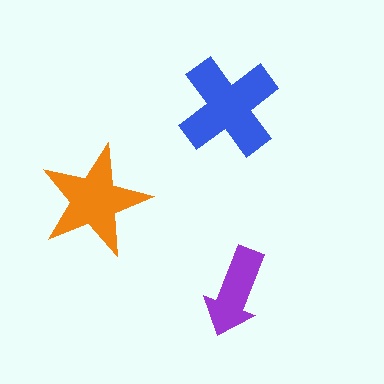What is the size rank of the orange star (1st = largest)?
2nd.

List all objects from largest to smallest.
The blue cross, the orange star, the purple arrow.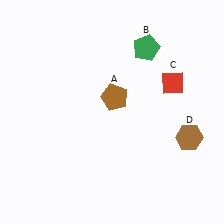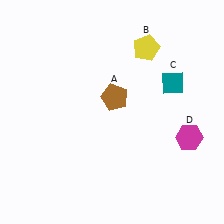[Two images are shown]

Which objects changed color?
B changed from green to yellow. C changed from red to teal. D changed from brown to magenta.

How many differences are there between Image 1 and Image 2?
There are 3 differences between the two images.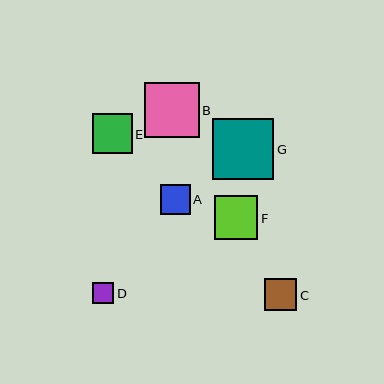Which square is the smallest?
Square D is the smallest with a size of approximately 22 pixels.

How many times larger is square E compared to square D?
Square E is approximately 1.9 times the size of square D.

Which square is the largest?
Square G is the largest with a size of approximately 61 pixels.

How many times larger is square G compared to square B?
Square G is approximately 1.1 times the size of square B.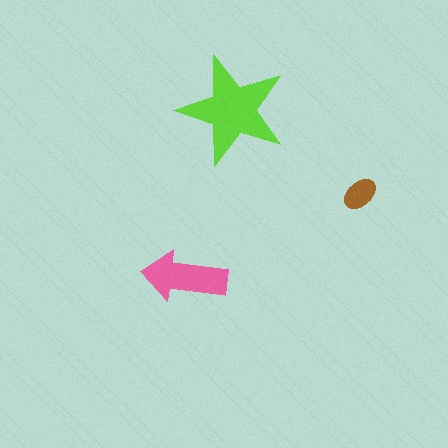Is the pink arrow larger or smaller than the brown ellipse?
Larger.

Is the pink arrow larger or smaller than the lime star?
Smaller.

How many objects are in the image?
There are 3 objects in the image.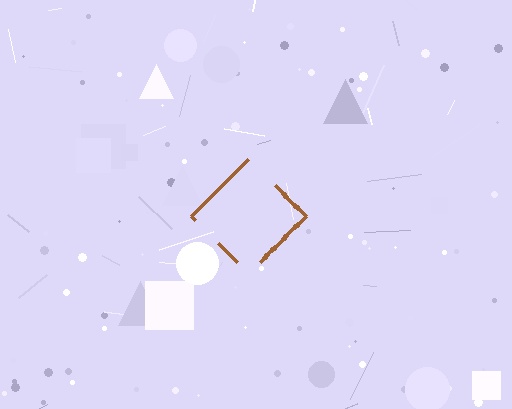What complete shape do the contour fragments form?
The contour fragments form a diamond.